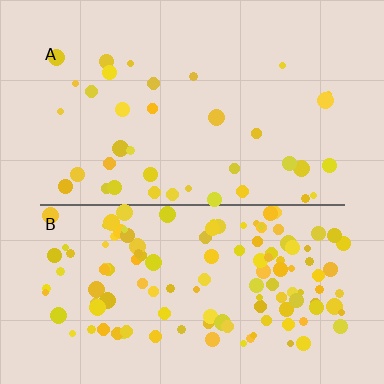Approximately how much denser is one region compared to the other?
Approximately 3.6× — region B over region A.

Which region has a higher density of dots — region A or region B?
B (the bottom).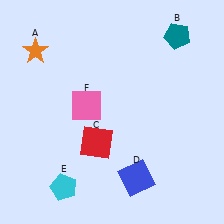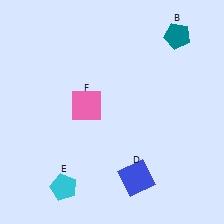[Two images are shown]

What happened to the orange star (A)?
The orange star (A) was removed in Image 2. It was in the top-left area of Image 1.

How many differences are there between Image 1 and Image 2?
There are 2 differences between the two images.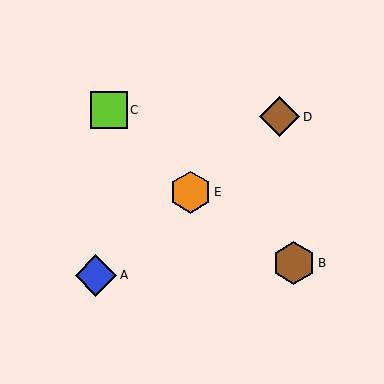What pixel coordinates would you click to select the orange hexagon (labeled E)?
Click at (190, 192) to select the orange hexagon E.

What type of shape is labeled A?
Shape A is a blue diamond.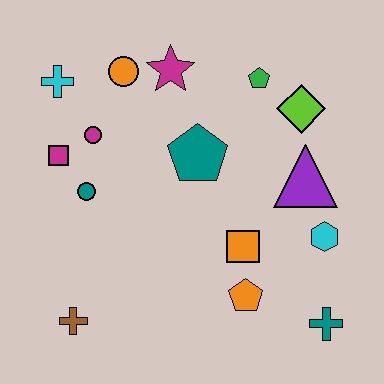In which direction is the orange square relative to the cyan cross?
The orange square is to the right of the cyan cross.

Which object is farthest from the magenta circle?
The teal cross is farthest from the magenta circle.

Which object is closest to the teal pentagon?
The magenta star is closest to the teal pentagon.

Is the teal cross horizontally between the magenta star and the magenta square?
No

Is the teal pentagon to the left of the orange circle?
No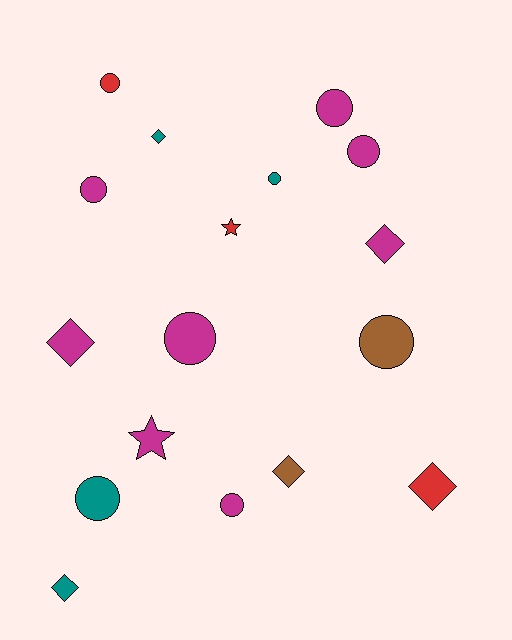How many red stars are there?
There is 1 red star.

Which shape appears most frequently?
Circle, with 9 objects.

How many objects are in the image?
There are 17 objects.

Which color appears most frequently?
Magenta, with 8 objects.